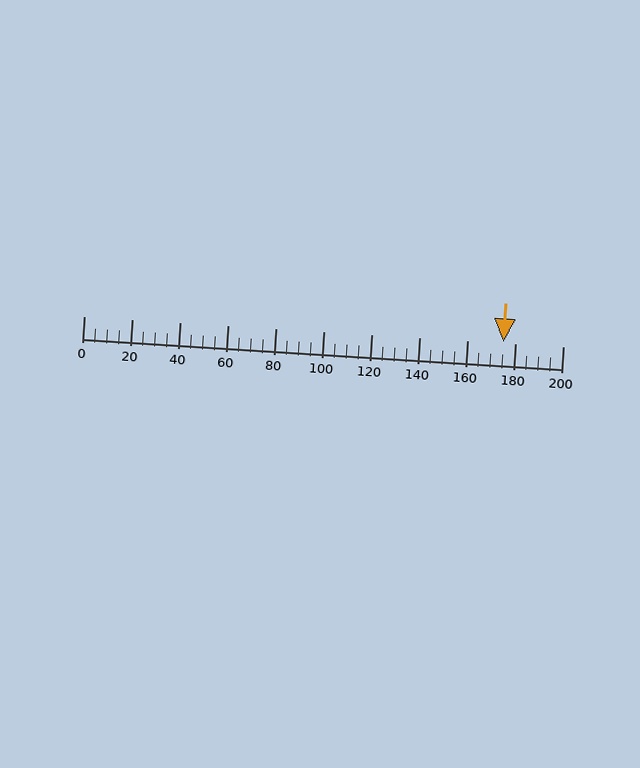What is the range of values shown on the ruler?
The ruler shows values from 0 to 200.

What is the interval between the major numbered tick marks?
The major tick marks are spaced 20 units apart.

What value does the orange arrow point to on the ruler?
The orange arrow points to approximately 175.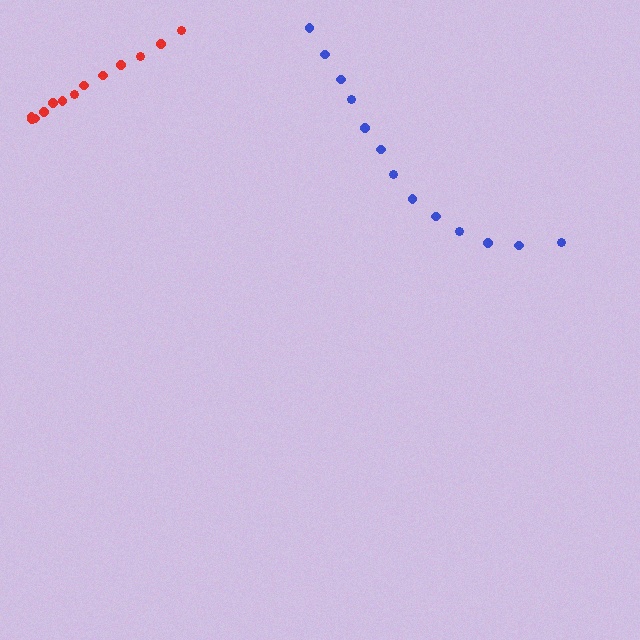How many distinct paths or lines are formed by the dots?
There are 2 distinct paths.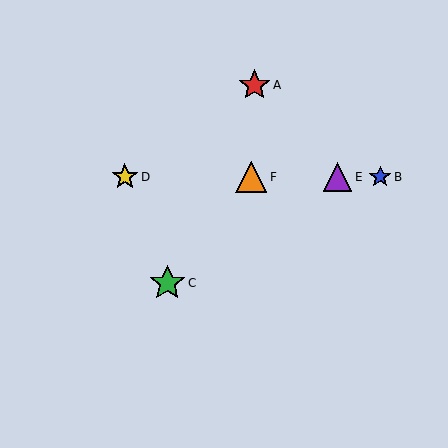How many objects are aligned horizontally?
4 objects (B, D, E, F) are aligned horizontally.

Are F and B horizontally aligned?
Yes, both are at y≈177.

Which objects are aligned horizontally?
Objects B, D, E, F are aligned horizontally.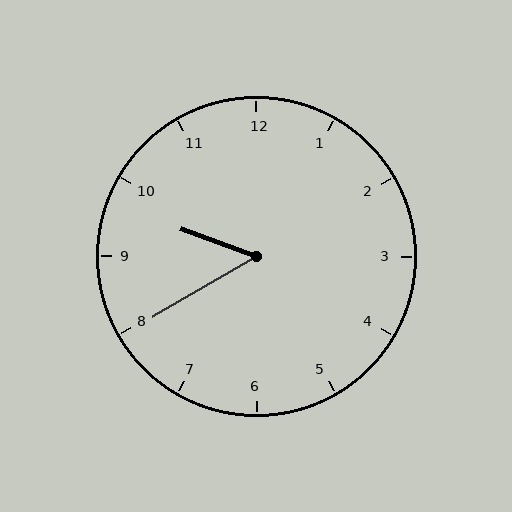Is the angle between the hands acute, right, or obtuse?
It is acute.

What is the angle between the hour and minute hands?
Approximately 50 degrees.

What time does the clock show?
9:40.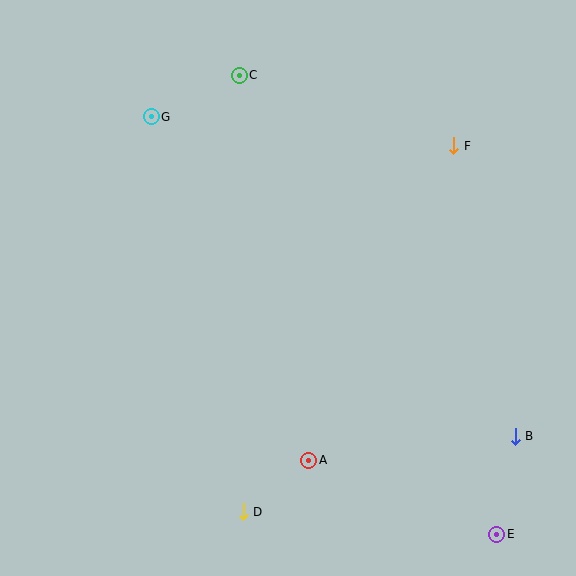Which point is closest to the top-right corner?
Point F is closest to the top-right corner.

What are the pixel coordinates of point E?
Point E is at (497, 534).